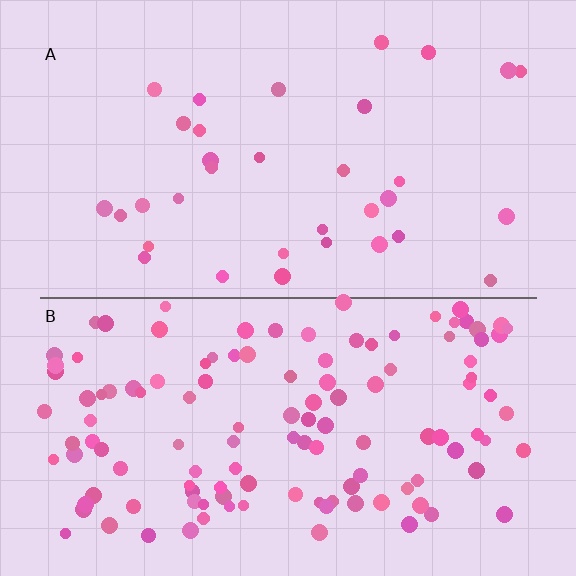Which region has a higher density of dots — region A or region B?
B (the bottom).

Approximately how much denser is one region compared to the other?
Approximately 3.7× — region B over region A.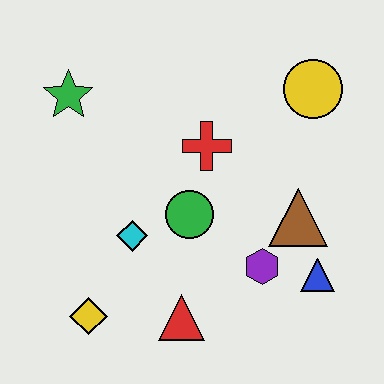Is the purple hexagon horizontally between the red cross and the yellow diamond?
No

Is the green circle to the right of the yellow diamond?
Yes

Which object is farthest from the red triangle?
The yellow circle is farthest from the red triangle.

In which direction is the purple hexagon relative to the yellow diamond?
The purple hexagon is to the right of the yellow diamond.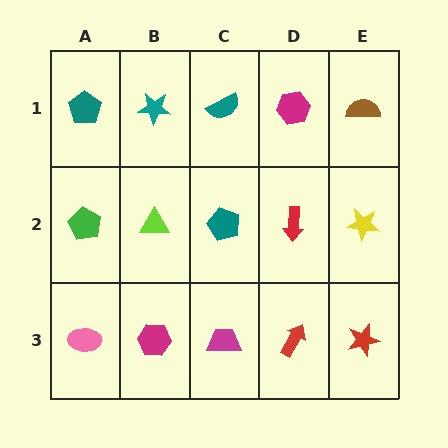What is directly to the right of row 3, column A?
A magenta hexagon.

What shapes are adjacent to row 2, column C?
A teal semicircle (row 1, column C), a magenta trapezoid (row 3, column C), a lime triangle (row 2, column B), a red arrow (row 2, column D).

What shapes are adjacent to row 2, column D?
A magenta hexagon (row 1, column D), a red arrow (row 3, column D), a teal pentagon (row 2, column C), a yellow star (row 2, column E).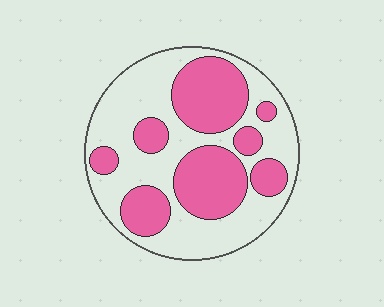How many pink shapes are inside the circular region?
8.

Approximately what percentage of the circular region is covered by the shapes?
Approximately 40%.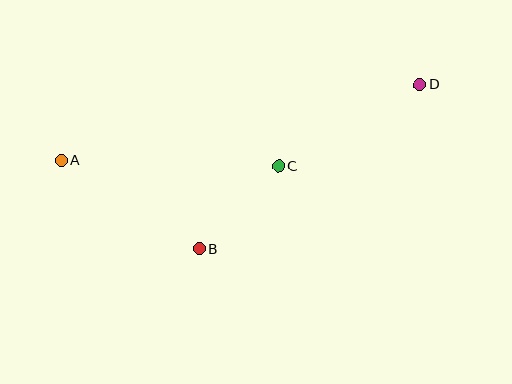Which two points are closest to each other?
Points B and C are closest to each other.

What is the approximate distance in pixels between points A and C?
The distance between A and C is approximately 217 pixels.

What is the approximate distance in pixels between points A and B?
The distance between A and B is approximately 164 pixels.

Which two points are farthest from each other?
Points A and D are farthest from each other.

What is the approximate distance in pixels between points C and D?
The distance between C and D is approximately 163 pixels.